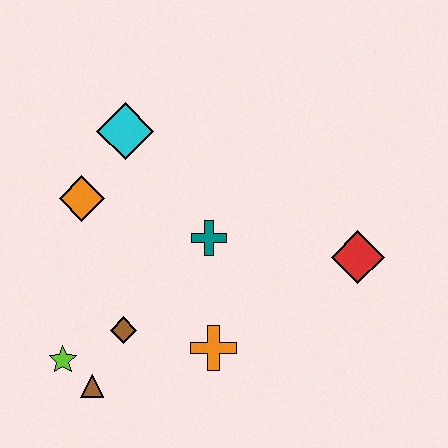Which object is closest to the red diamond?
The teal cross is closest to the red diamond.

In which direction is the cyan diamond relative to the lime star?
The cyan diamond is above the lime star.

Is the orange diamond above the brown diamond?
Yes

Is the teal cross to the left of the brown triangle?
No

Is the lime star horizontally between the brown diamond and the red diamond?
No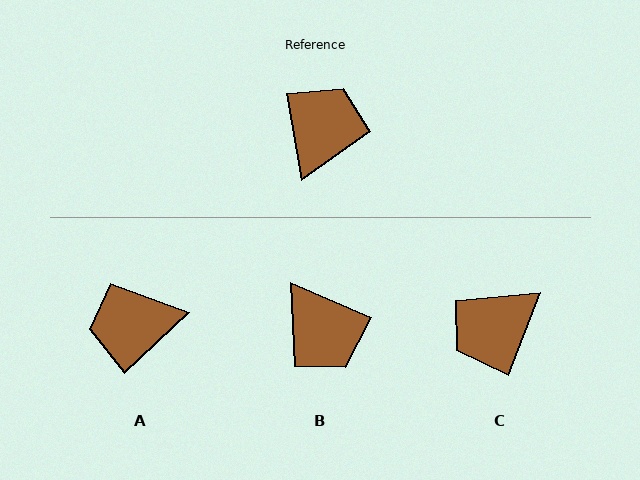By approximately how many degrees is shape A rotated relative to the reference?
Approximately 124 degrees counter-clockwise.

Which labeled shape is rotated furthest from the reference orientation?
C, about 150 degrees away.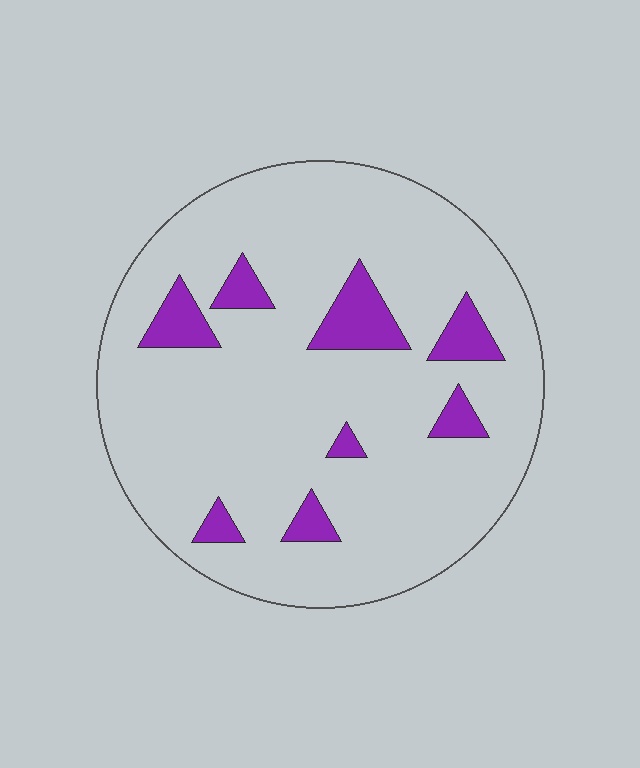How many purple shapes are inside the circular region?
8.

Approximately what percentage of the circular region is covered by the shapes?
Approximately 10%.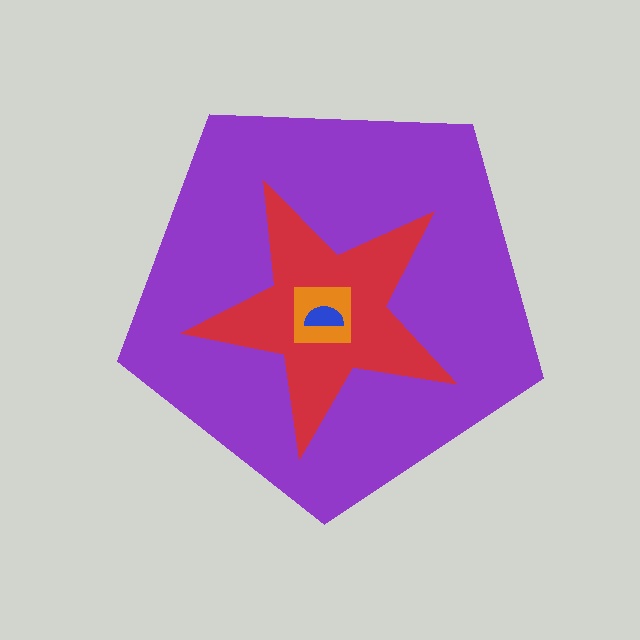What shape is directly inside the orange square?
The blue semicircle.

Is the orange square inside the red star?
Yes.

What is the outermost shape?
The purple pentagon.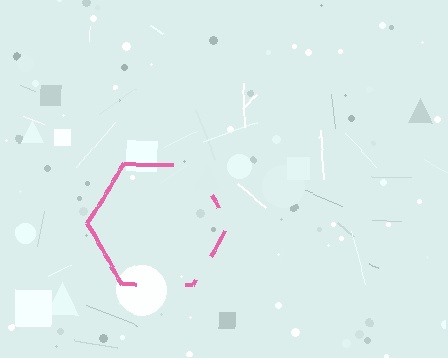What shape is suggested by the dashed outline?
The dashed outline suggests a hexagon.